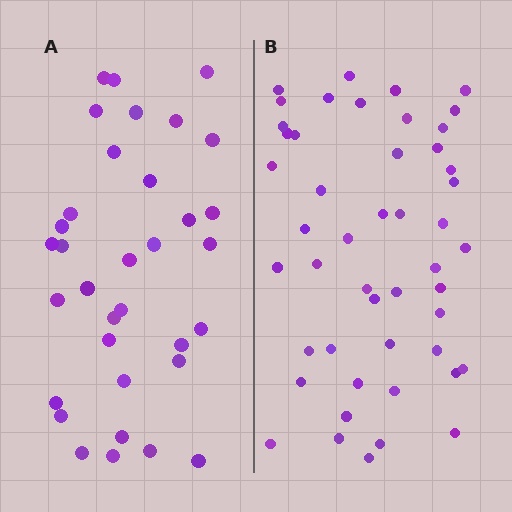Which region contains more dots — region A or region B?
Region B (the right region) has more dots.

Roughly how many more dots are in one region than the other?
Region B has approximately 15 more dots than region A.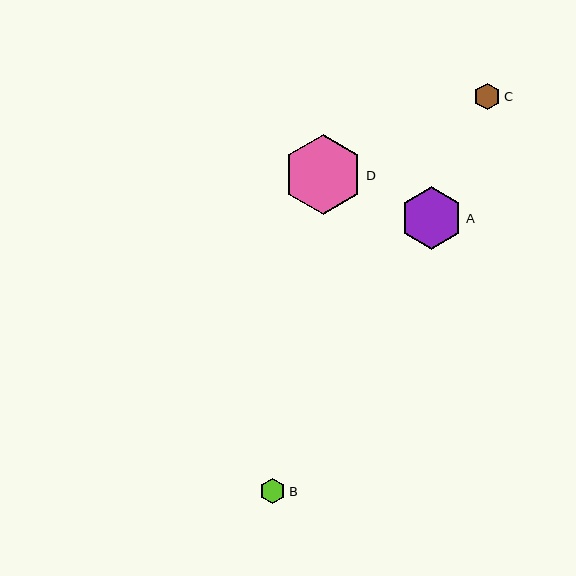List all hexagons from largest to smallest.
From largest to smallest: D, A, C, B.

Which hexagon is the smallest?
Hexagon B is the smallest with a size of approximately 25 pixels.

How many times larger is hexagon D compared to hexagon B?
Hexagon D is approximately 3.1 times the size of hexagon B.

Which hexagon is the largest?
Hexagon D is the largest with a size of approximately 80 pixels.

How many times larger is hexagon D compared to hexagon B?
Hexagon D is approximately 3.1 times the size of hexagon B.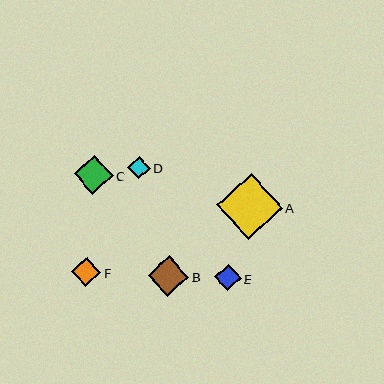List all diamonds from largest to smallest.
From largest to smallest: A, B, C, F, E, D.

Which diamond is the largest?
Diamond A is the largest with a size of approximately 66 pixels.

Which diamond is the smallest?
Diamond D is the smallest with a size of approximately 22 pixels.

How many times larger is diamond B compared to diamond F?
Diamond B is approximately 1.4 times the size of diamond F.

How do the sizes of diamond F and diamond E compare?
Diamond F and diamond E are approximately the same size.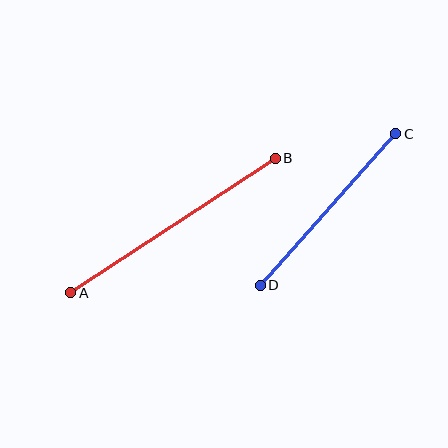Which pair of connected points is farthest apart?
Points A and B are farthest apart.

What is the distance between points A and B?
The distance is approximately 245 pixels.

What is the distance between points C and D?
The distance is approximately 203 pixels.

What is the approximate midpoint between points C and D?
The midpoint is at approximately (328, 210) pixels.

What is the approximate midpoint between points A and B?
The midpoint is at approximately (173, 226) pixels.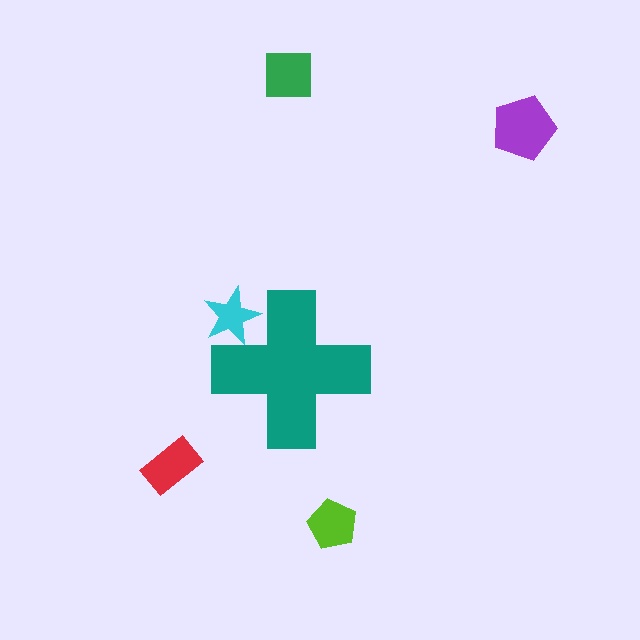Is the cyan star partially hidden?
Yes, the cyan star is partially hidden behind the teal cross.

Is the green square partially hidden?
No, the green square is fully visible.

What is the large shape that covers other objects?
A teal cross.